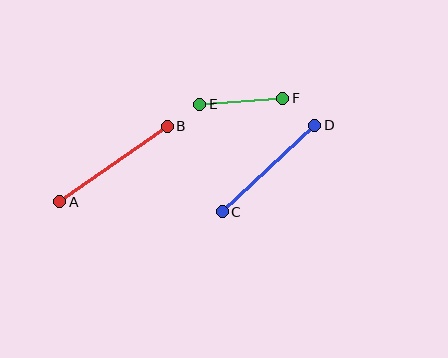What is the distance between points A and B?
The distance is approximately 131 pixels.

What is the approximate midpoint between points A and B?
The midpoint is at approximately (114, 164) pixels.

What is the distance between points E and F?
The distance is approximately 83 pixels.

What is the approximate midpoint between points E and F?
The midpoint is at approximately (241, 101) pixels.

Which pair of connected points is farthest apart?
Points A and B are farthest apart.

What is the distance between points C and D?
The distance is approximately 127 pixels.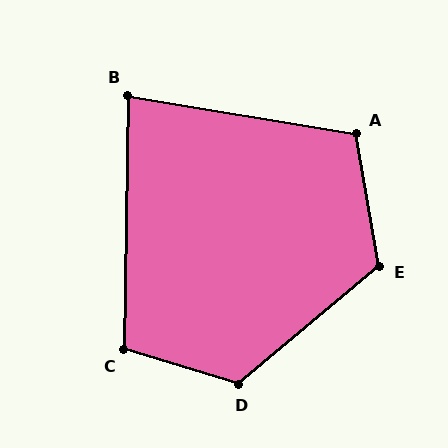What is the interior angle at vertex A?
Approximately 109 degrees (obtuse).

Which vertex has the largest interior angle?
D, at approximately 123 degrees.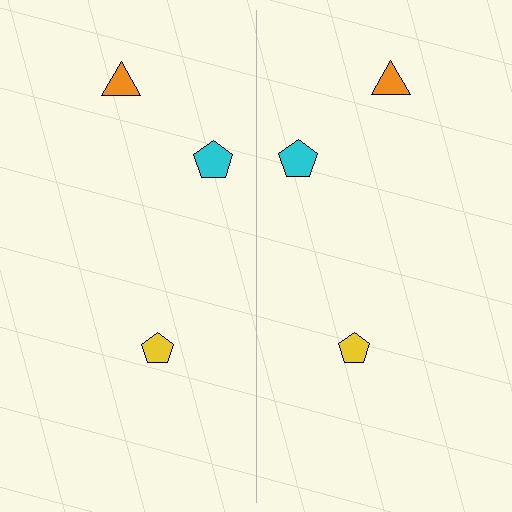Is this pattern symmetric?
Yes, this pattern has bilateral (reflection) symmetry.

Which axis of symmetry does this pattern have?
The pattern has a vertical axis of symmetry running through the center of the image.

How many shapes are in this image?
There are 6 shapes in this image.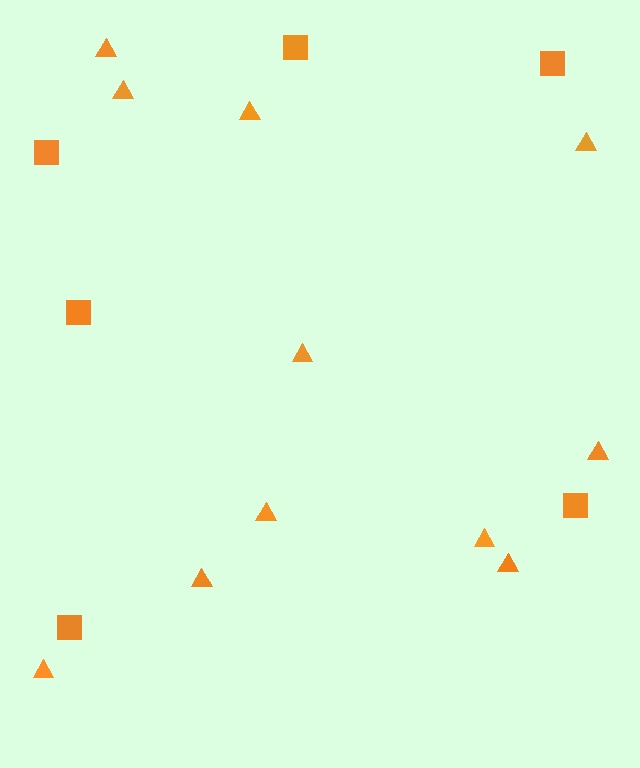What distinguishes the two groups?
There are 2 groups: one group of triangles (11) and one group of squares (6).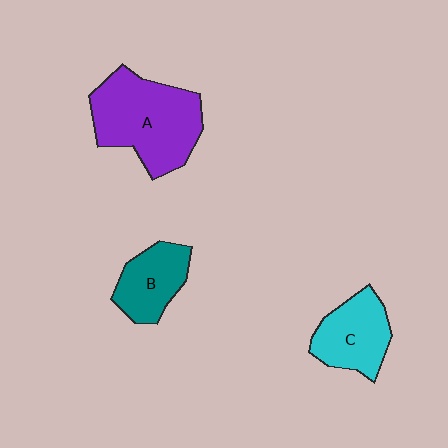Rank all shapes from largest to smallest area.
From largest to smallest: A (purple), C (cyan), B (teal).